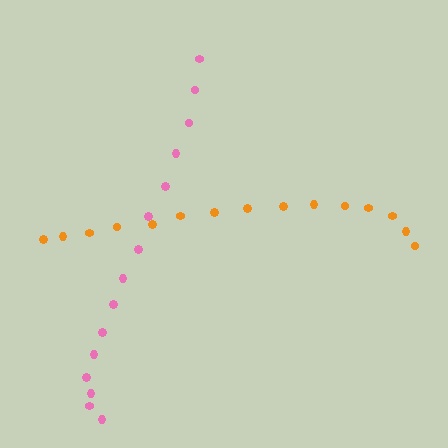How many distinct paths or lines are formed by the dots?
There are 2 distinct paths.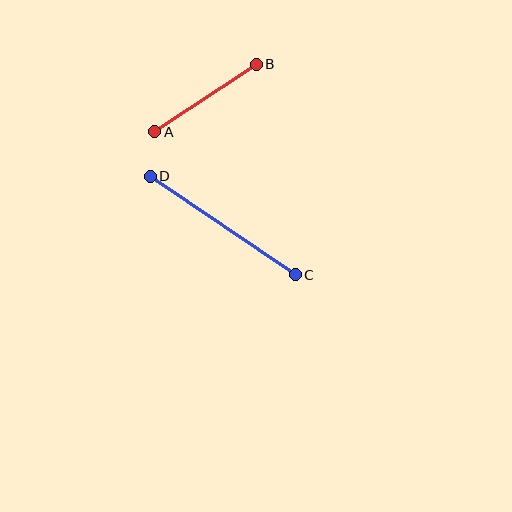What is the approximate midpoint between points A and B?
The midpoint is at approximately (205, 98) pixels.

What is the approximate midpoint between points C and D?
The midpoint is at approximately (223, 225) pixels.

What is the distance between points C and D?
The distance is approximately 176 pixels.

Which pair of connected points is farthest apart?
Points C and D are farthest apart.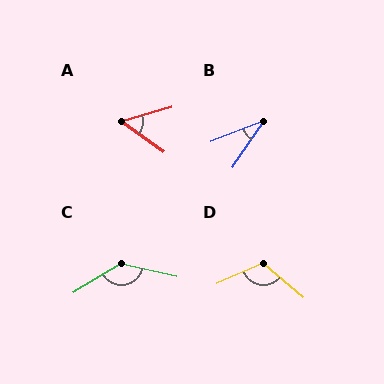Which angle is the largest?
C, at approximately 136 degrees.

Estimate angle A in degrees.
Approximately 52 degrees.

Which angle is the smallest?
B, at approximately 35 degrees.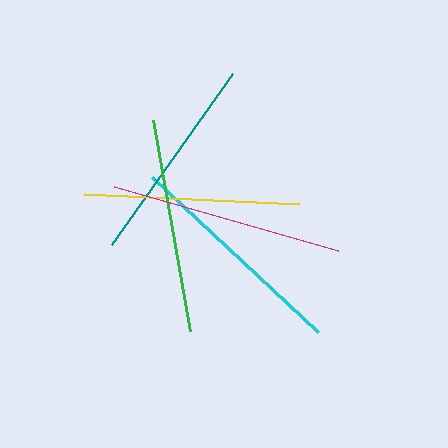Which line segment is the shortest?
The teal line is the shortest at approximately 209 pixels.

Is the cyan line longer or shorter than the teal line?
The cyan line is longer than the teal line.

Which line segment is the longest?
The magenta line is the longest at approximately 233 pixels.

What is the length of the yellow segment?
The yellow segment is approximately 215 pixels long.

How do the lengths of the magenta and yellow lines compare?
The magenta and yellow lines are approximately the same length.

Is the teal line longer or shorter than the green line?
The green line is longer than the teal line.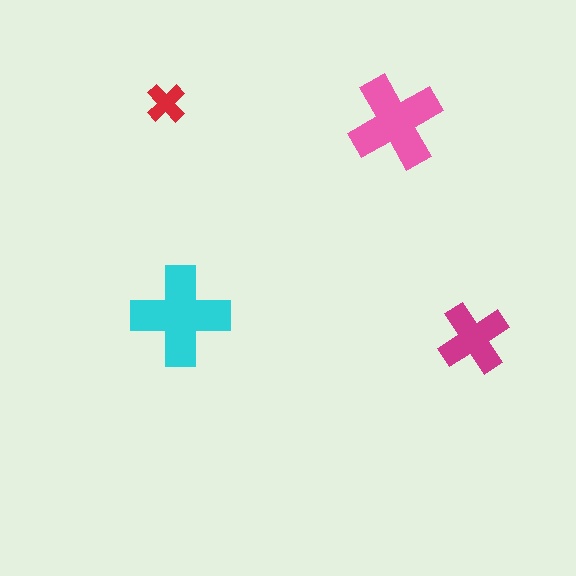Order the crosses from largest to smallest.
the cyan one, the pink one, the magenta one, the red one.